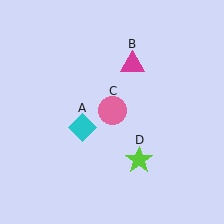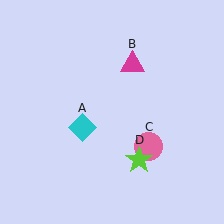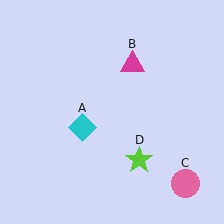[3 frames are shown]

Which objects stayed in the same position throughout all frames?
Cyan diamond (object A) and magenta triangle (object B) and lime star (object D) remained stationary.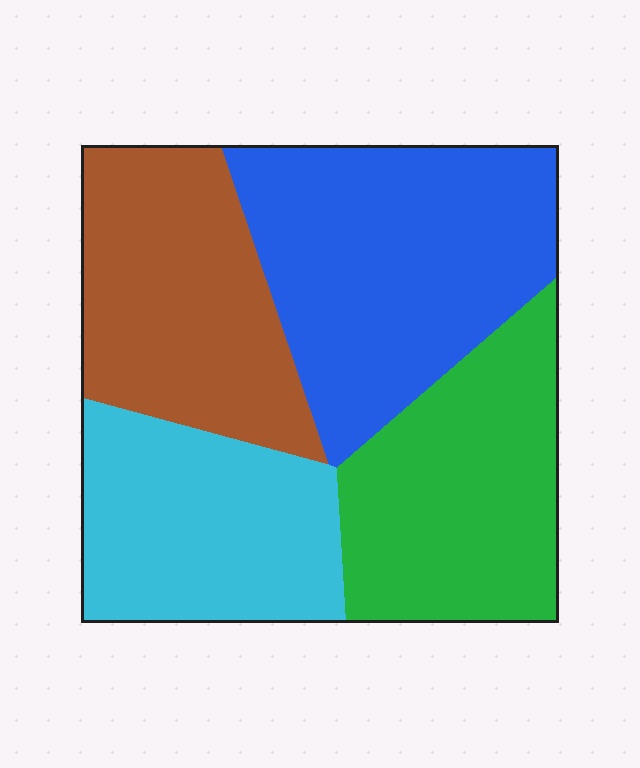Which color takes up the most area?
Blue, at roughly 30%.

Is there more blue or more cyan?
Blue.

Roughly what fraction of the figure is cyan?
Cyan covers 22% of the figure.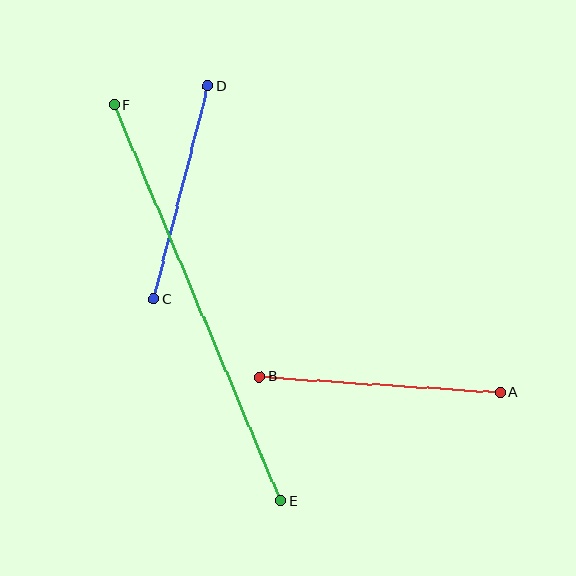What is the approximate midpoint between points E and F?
The midpoint is at approximately (197, 303) pixels.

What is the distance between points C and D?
The distance is approximately 220 pixels.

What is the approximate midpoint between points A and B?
The midpoint is at approximately (380, 385) pixels.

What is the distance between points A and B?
The distance is approximately 241 pixels.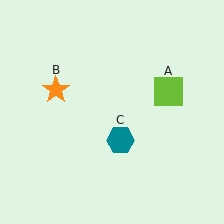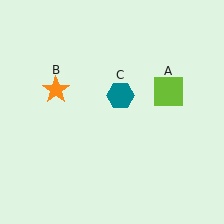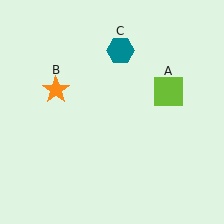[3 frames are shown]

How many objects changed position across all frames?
1 object changed position: teal hexagon (object C).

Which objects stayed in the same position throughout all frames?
Lime square (object A) and orange star (object B) remained stationary.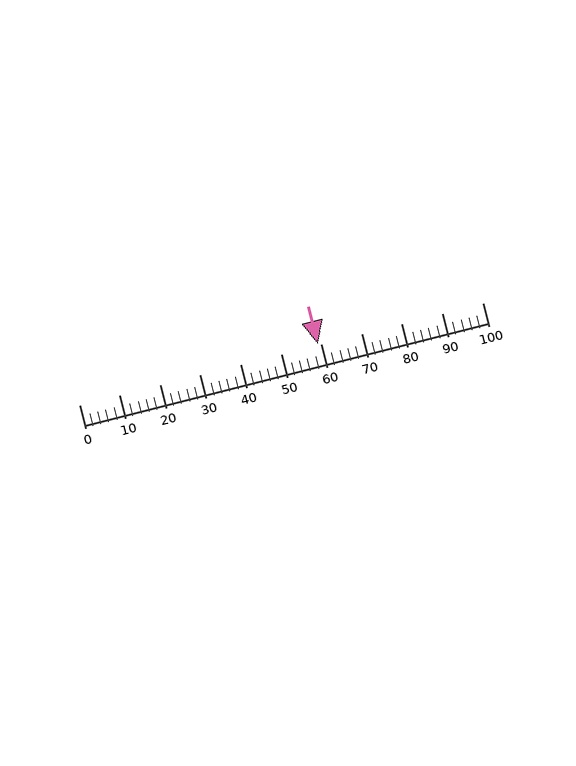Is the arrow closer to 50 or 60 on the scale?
The arrow is closer to 60.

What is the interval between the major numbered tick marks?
The major tick marks are spaced 10 units apart.